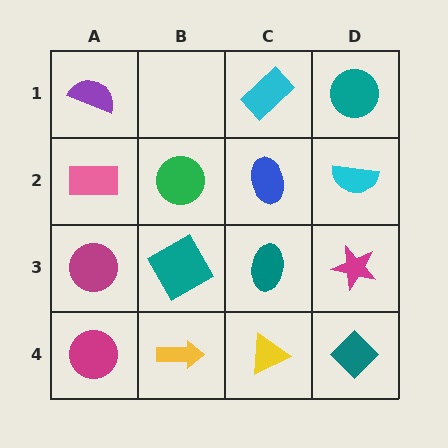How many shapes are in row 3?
4 shapes.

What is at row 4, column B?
A yellow arrow.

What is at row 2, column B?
A green circle.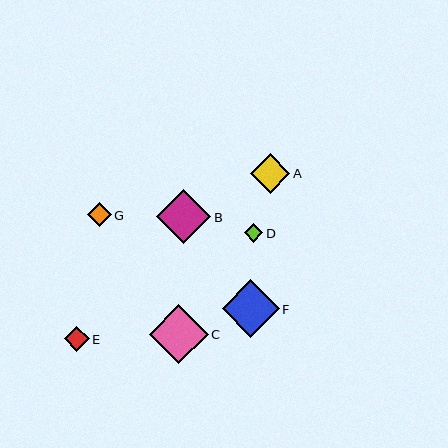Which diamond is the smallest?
Diamond D is the smallest with a size of approximately 19 pixels.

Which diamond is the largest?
Diamond C is the largest with a size of approximately 59 pixels.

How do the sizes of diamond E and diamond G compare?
Diamond E and diamond G are approximately the same size.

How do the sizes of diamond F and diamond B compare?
Diamond F and diamond B are approximately the same size.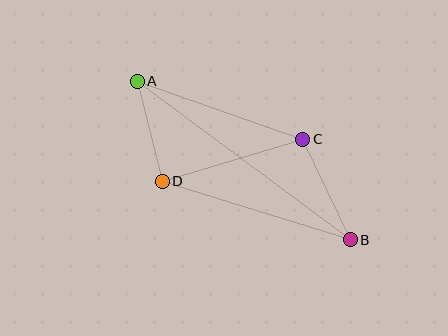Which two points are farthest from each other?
Points A and B are farthest from each other.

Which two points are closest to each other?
Points A and D are closest to each other.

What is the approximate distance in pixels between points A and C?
The distance between A and C is approximately 175 pixels.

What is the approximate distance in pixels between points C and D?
The distance between C and D is approximately 146 pixels.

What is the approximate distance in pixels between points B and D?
The distance between B and D is approximately 197 pixels.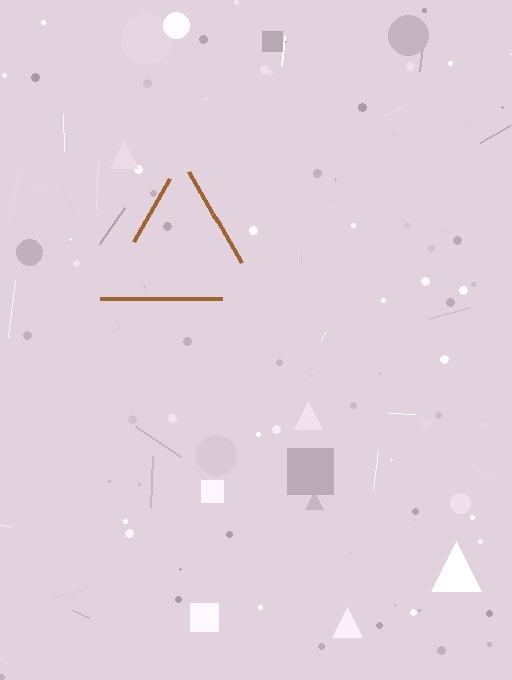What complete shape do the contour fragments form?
The contour fragments form a triangle.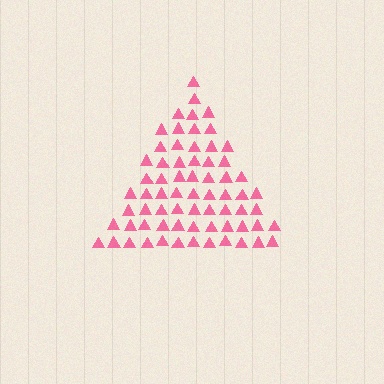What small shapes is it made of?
It is made of small triangles.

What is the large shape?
The large shape is a triangle.